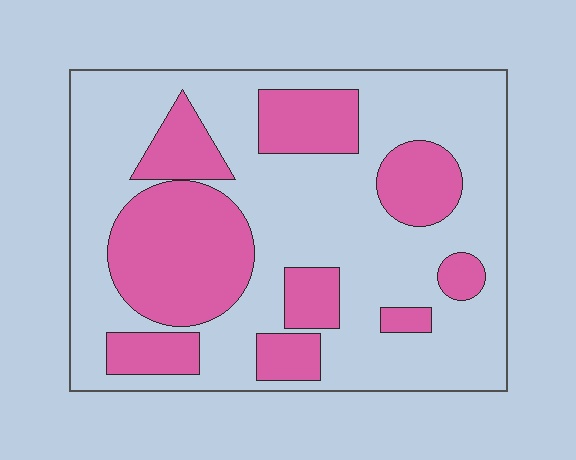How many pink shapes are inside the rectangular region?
9.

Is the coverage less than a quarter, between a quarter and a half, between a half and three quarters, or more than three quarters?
Between a quarter and a half.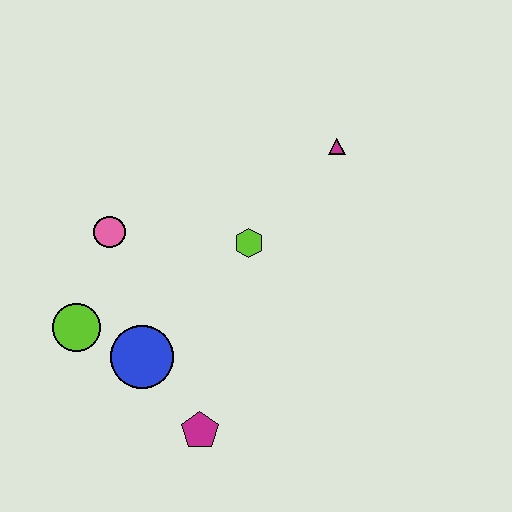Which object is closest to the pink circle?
The lime circle is closest to the pink circle.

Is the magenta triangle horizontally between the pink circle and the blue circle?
No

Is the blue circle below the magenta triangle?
Yes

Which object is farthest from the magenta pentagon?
The magenta triangle is farthest from the magenta pentagon.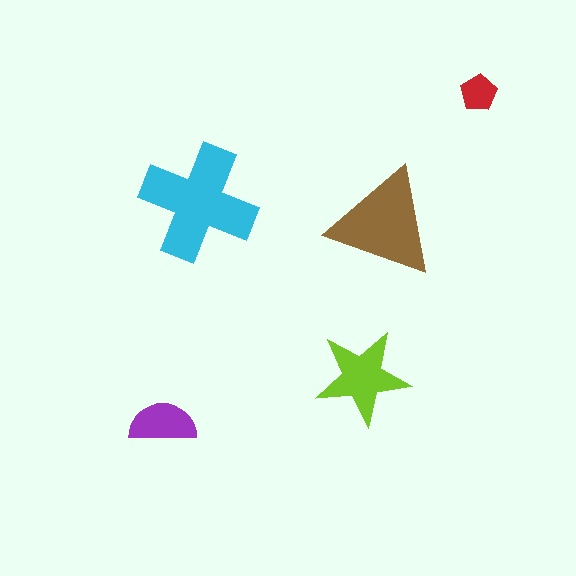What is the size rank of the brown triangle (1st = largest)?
2nd.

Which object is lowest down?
The purple semicircle is bottommost.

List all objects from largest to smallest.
The cyan cross, the brown triangle, the lime star, the purple semicircle, the red pentagon.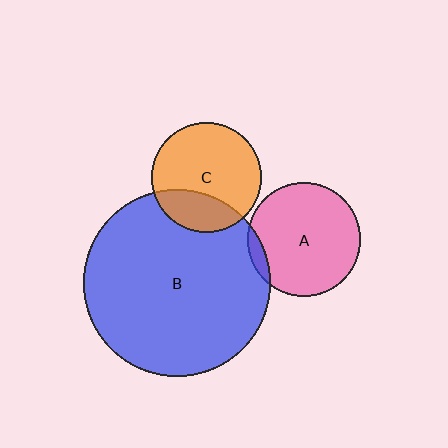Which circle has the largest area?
Circle B (blue).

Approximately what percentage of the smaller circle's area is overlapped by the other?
Approximately 25%.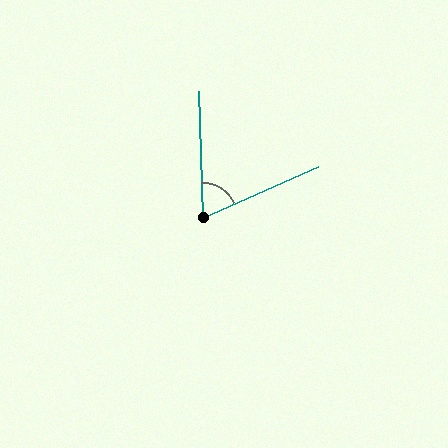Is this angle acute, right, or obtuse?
It is acute.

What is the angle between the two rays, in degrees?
Approximately 68 degrees.